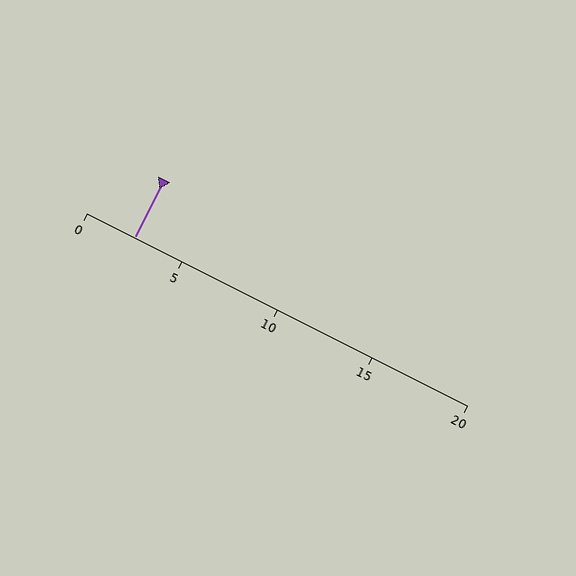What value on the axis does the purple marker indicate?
The marker indicates approximately 2.5.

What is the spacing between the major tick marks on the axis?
The major ticks are spaced 5 apart.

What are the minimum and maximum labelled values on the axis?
The axis runs from 0 to 20.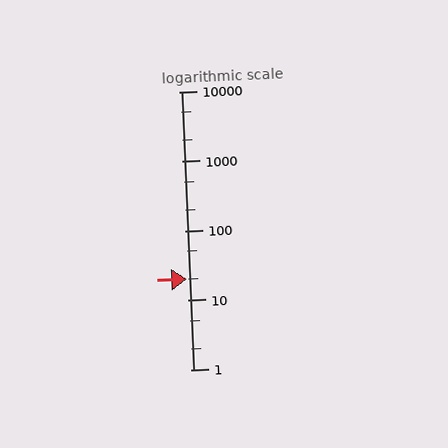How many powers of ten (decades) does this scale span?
The scale spans 4 decades, from 1 to 10000.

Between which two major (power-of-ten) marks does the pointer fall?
The pointer is between 10 and 100.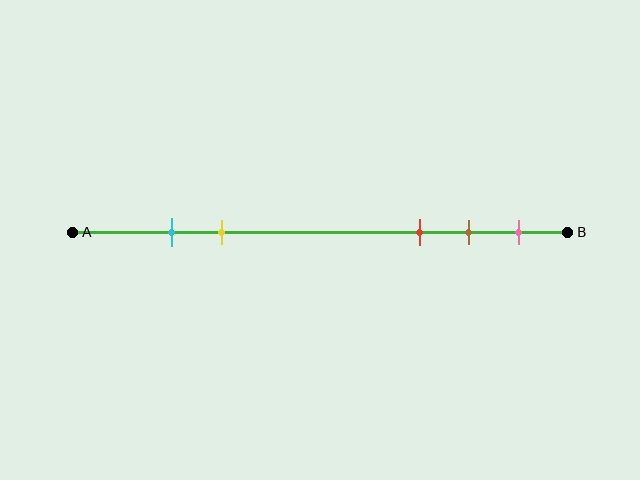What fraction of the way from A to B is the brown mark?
The brown mark is approximately 80% (0.8) of the way from A to B.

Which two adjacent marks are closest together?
The cyan and yellow marks are the closest adjacent pair.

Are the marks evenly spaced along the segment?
No, the marks are not evenly spaced.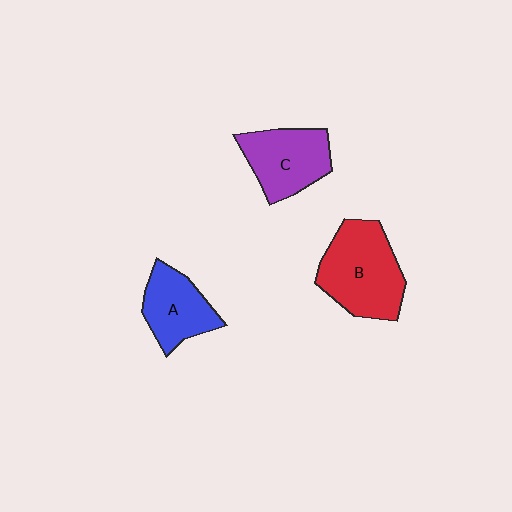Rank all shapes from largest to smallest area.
From largest to smallest: B (red), C (purple), A (blue).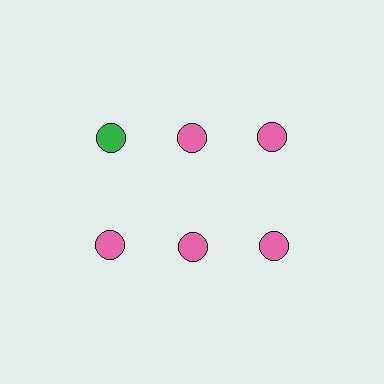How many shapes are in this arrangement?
There are 6 shapes arranged in a grid pattern.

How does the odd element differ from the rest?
It has a different color: green instead of pink.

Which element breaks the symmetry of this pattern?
The green circle in the top row, leftmost column breaks the symmetry. All other shapes are pink circles.